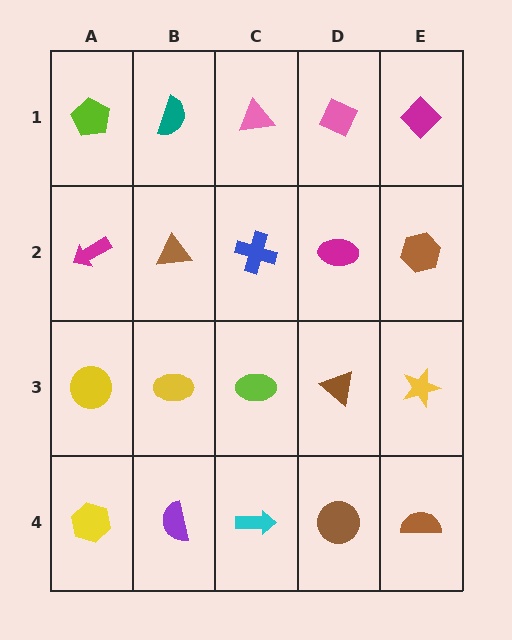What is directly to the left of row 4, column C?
A purple semicircle.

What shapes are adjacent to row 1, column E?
A brown hexagon (row 2, column E), a pink diamond (row 1, column D).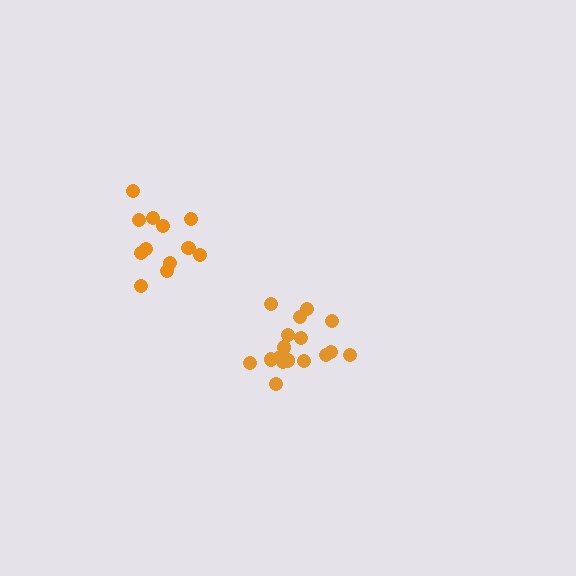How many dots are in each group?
Group 1: 17 dots, Group 2: 12 dots (29 total).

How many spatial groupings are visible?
There are 2 spatial groupings.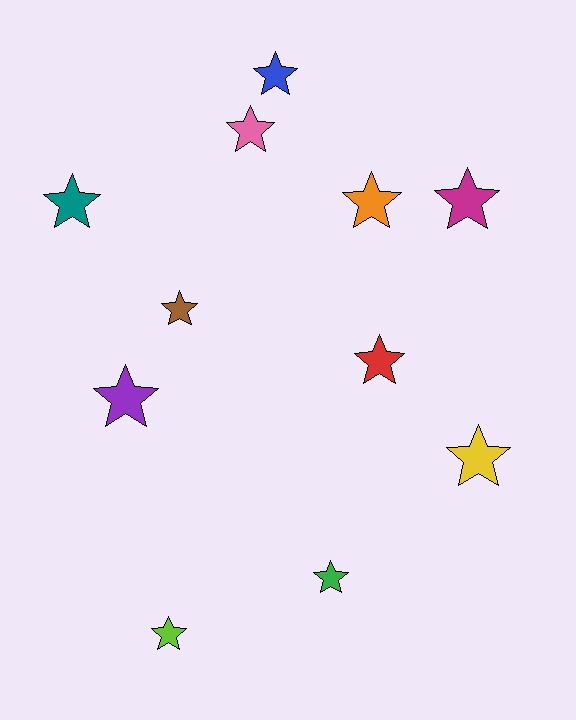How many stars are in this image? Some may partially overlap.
There are 11 stars.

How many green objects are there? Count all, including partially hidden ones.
There is 1 green object.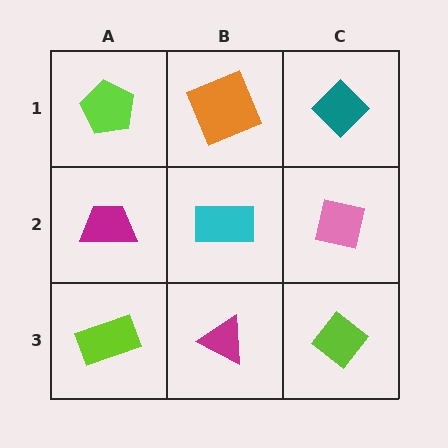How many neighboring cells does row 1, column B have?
3.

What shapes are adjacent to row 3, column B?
A cyan rectangle (row 2, column B), a lime rectangle (row 3, column A), a lime diamond (row 3, column C).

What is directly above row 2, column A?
A lime pentagon.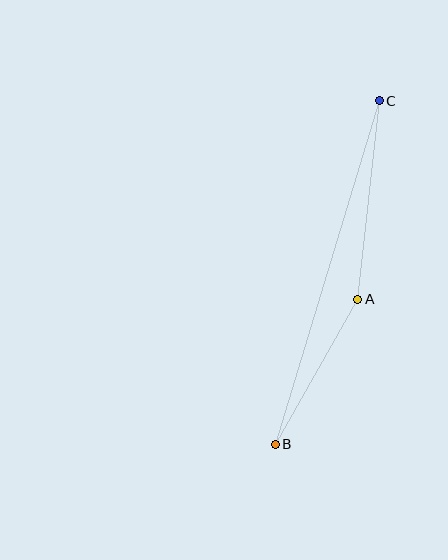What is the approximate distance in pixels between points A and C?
The distance between A and C is approximately 200 pixels.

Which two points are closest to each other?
Points A and B are closest to each other.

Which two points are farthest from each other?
Points B and C are farthest from each other.